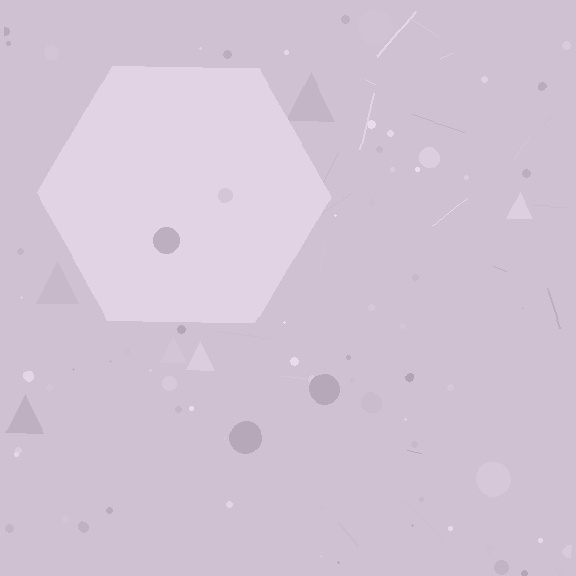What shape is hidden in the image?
A hexagon is hidden in the image.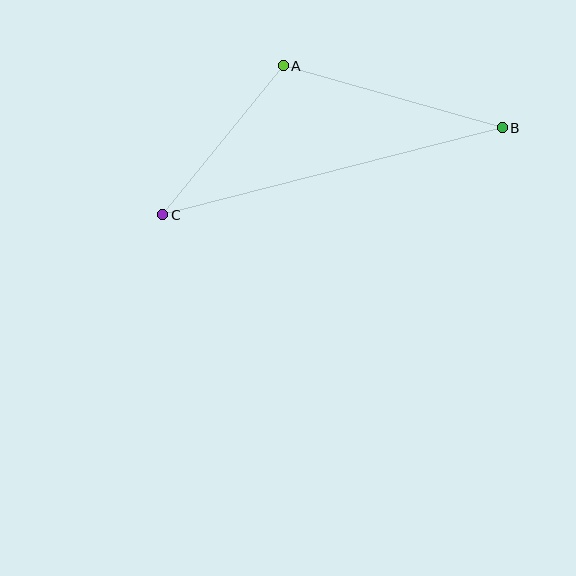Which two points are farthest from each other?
Points B and C are farthest from each other.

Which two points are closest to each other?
Points A and C are closest to each other.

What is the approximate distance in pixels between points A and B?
The distance between A and B is approximately 227 pixels.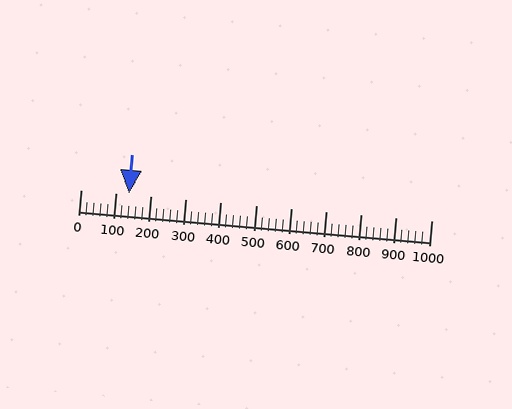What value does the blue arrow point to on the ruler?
The blue arrow points to approximately 139.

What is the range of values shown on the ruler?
The ruler shows values from 0 to 1000.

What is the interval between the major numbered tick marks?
The major tick marks are spaced 100 units apart.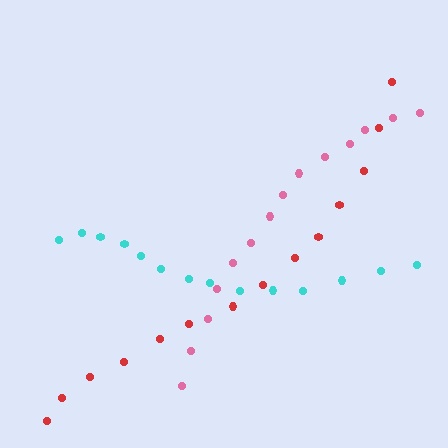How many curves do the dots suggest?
There are 3 distinct paths.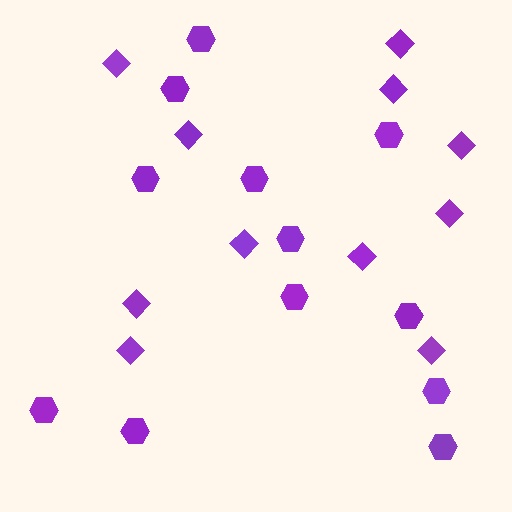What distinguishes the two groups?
There are 2 groups: one group of diamonds (11) and one group of hexagons (12).